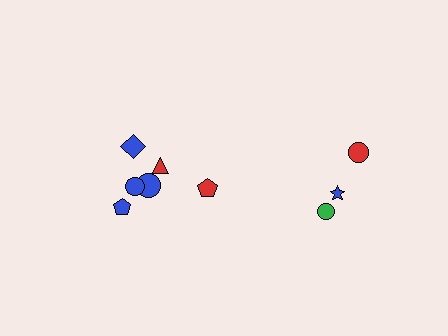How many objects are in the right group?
There are 3 objects.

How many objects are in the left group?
There are 6 objects.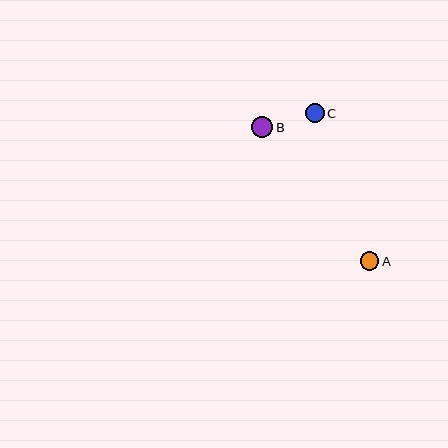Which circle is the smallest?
Circle C is the smallest with a size of approximately 18 pixels.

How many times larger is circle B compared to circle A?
Circle B is approximately 1.2 times the size of circle A.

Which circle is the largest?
Circle B is the largest with a size of approximately 21 pixels.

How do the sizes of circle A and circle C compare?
Circle A and circle C are approximately the same size.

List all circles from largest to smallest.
From largest to smallest: B, A, C.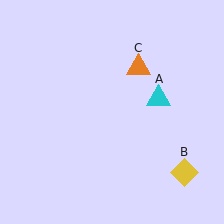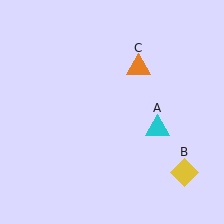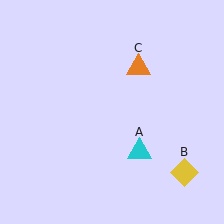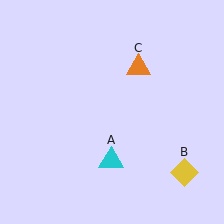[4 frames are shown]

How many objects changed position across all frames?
1 object changed position: cyan triangle (object A).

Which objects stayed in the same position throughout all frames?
Yellow diamond (object B) and orange triangle (object C) remained stationary.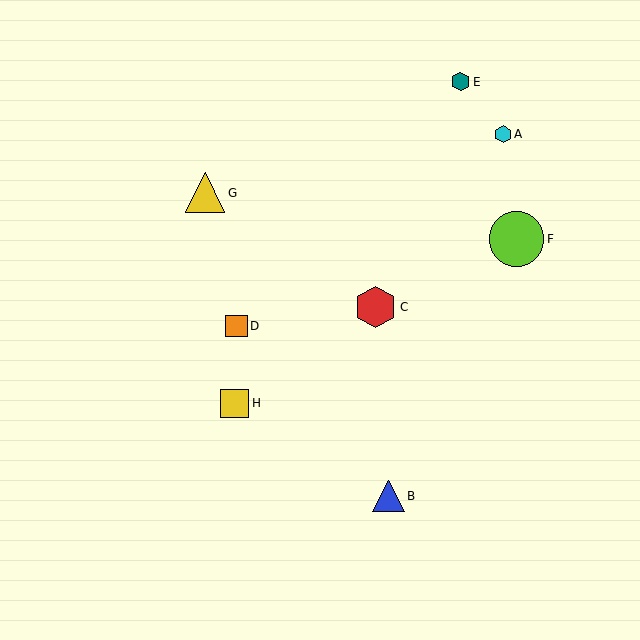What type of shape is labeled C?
Shape C is a red hexagon.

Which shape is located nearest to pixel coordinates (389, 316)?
The red hexagon (labeled C) at (376, 307) is nearest to that location.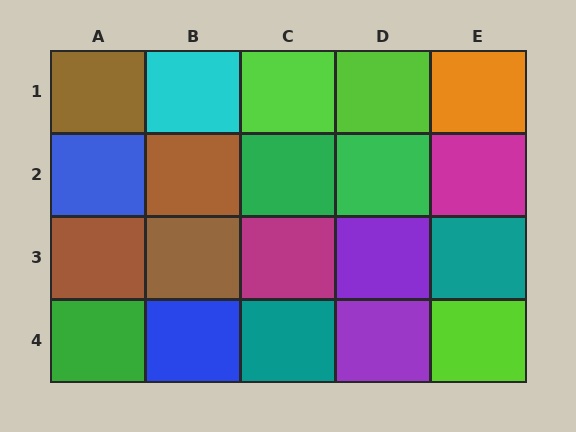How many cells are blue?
2 cells are blue.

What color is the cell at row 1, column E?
Orange.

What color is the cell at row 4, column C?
Teal.